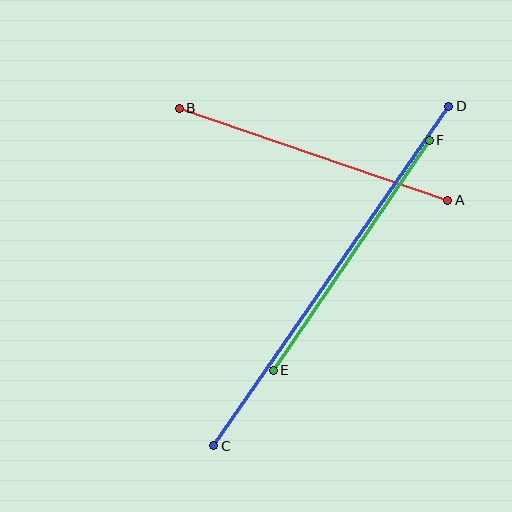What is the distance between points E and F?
The distance is approximately 278 pixels.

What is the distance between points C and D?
The distance is approximately 413 pixels.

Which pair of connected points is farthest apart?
Points C and D are farthest apart.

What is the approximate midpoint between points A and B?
The midpoint is at approximately (313, 154) pixels.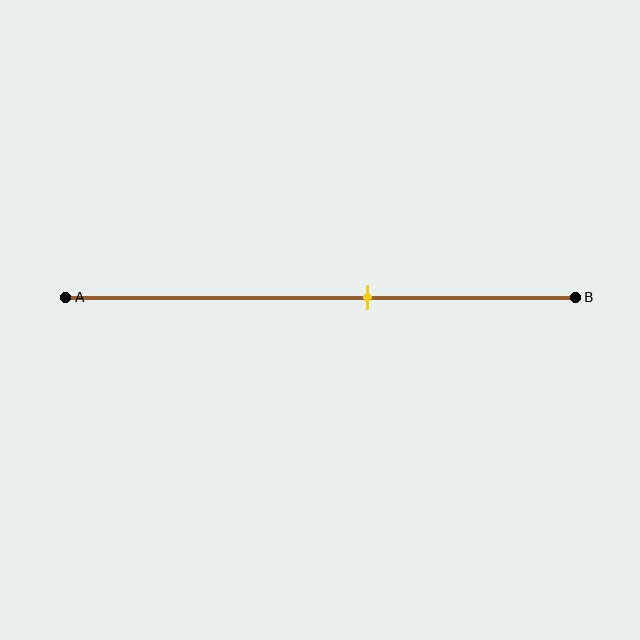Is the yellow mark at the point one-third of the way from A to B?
No, the mark is at about 60% from A, not at the 33% one-third point.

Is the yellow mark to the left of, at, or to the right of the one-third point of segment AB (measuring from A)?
The yellow mark is to the right of the one-third point of segment AB.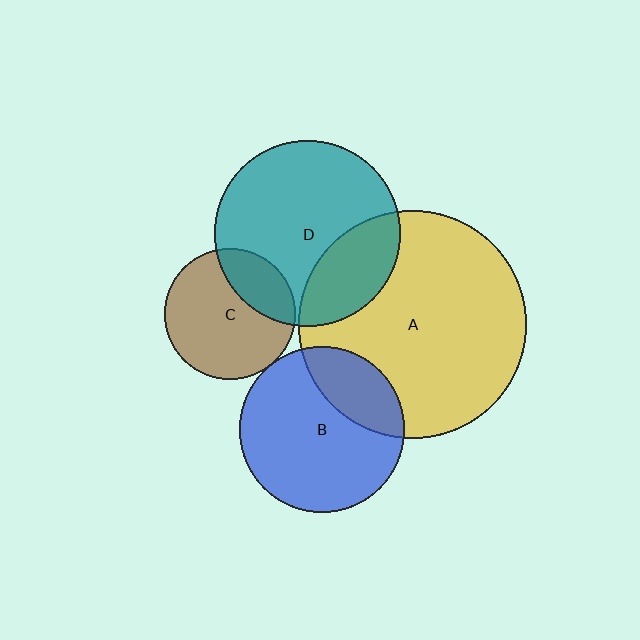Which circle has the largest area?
Circle A (yellow).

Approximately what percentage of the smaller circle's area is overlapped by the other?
Approximately 5%.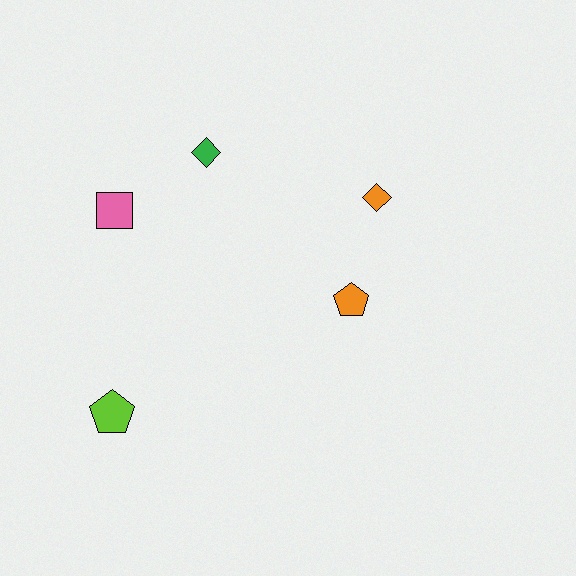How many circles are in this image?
There are no circles.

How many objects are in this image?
There are 5 objects.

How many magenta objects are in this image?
There are no magenta objects.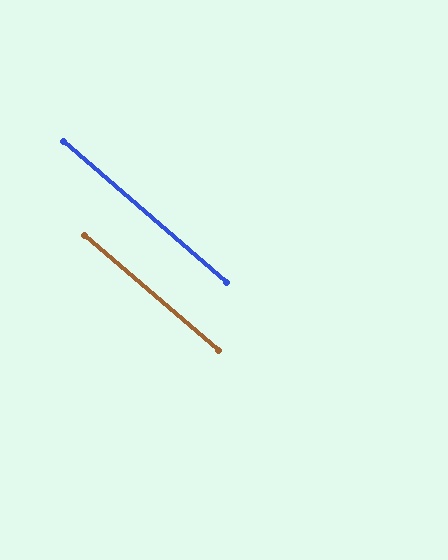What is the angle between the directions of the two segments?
Approximately 0 degrees.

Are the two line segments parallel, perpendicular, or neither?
Parallel — their directions differ by only 0.0°.